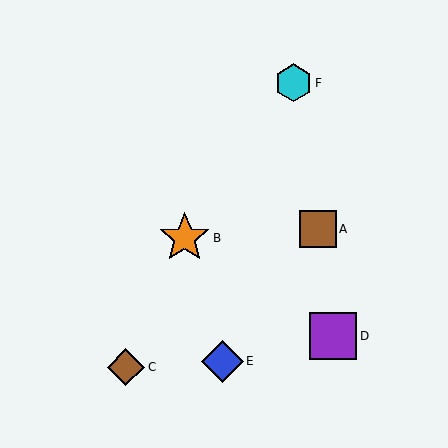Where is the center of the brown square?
The center of the brown square is at (318, 229).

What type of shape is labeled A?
Shape A is a brown square.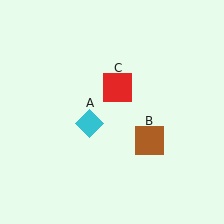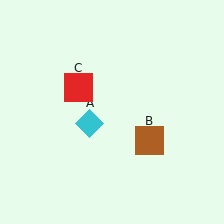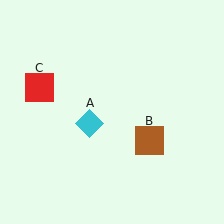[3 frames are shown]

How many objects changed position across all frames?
1 object changed position: red square (object C).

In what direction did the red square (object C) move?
The red square (object C) moved left.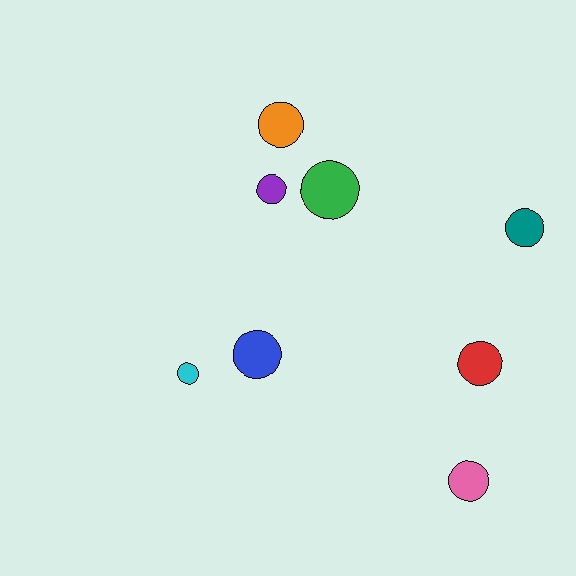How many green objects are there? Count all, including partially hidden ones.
There is 1 green object.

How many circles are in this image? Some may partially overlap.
There are 8 circles.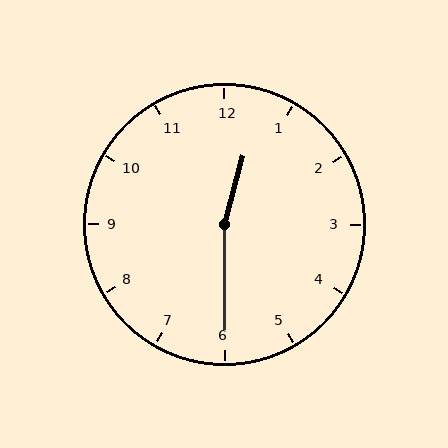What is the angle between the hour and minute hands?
Approximately 165 degrees.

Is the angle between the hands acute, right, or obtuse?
It is obtuse.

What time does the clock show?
12:30.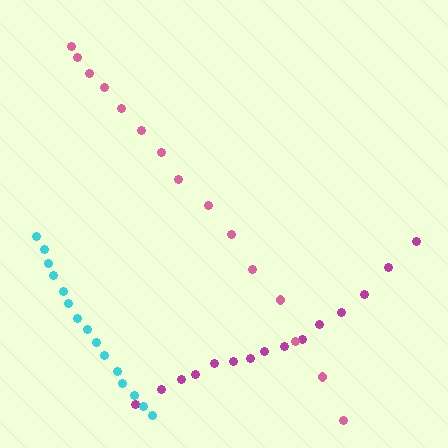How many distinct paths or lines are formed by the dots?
There are 3 distinct paths.